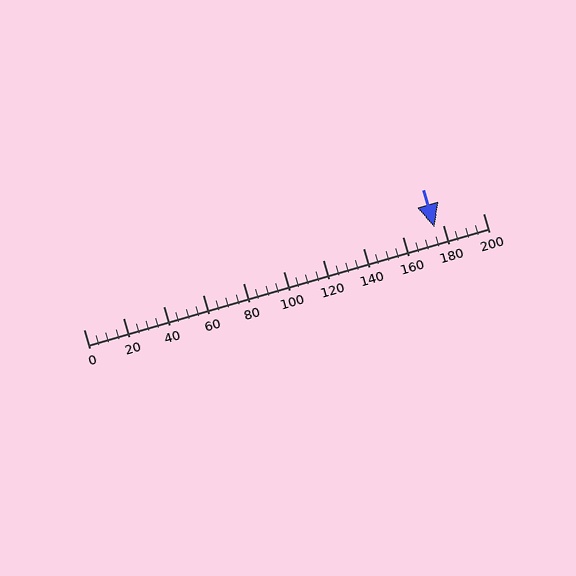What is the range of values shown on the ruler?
The ruler shows values from 0 to 200.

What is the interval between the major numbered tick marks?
The major tick marks are spaced 20 units apart.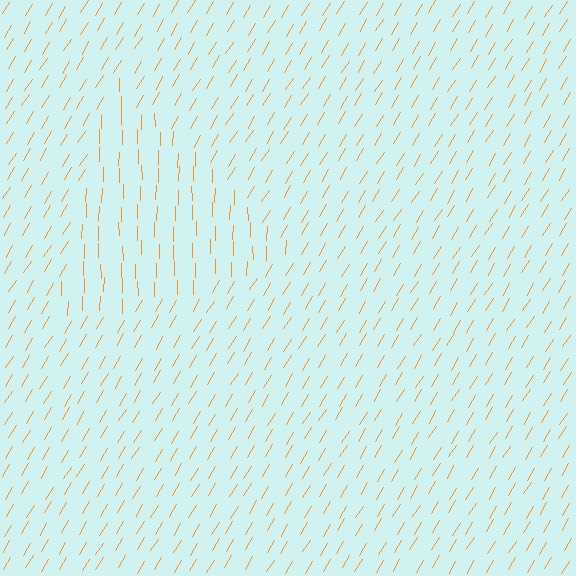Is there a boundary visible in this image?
Yes, there is a texture boundary formed by a change in line orientation.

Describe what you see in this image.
The image is filled with small orange line segments. A triangle region in the image has lines oriented differently from the surrounding lines, creating a visible texture boundary.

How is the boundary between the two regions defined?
The boundary is defined purely by a change in line orientation (approximately 30 degrees difference). All lines are the same color and thickness.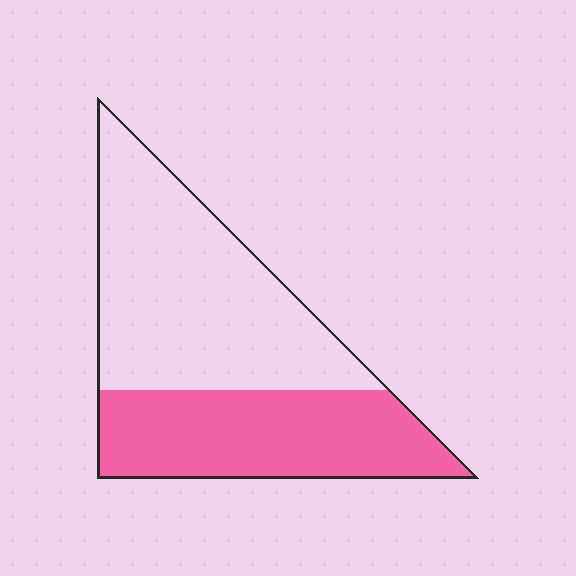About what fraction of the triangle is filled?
About two fifths (2/5).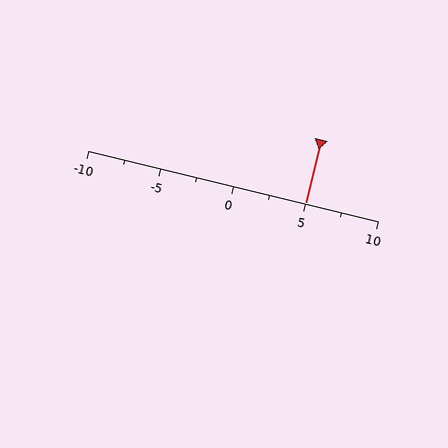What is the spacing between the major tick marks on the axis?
The major ticks are spaced 5 apart.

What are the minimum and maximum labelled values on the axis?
The axis runs from -10 to 10.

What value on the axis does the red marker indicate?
The marker indicates approximately 5.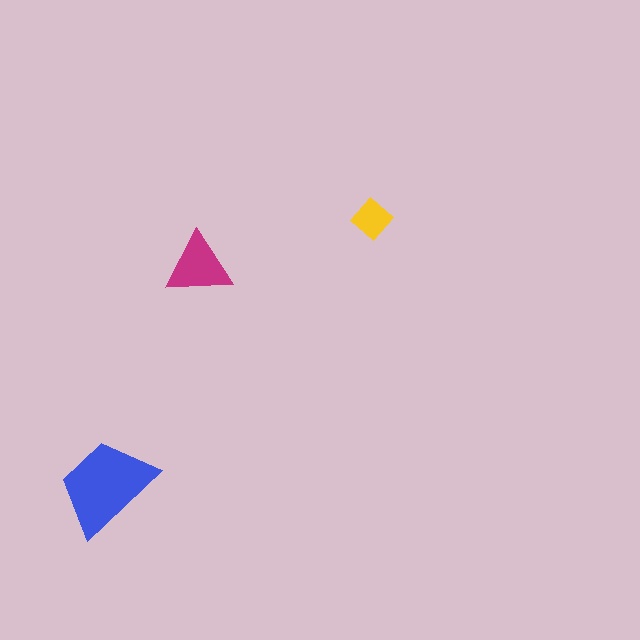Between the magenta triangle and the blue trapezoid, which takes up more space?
The blue trapezoid.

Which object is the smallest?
The yellow diamond.